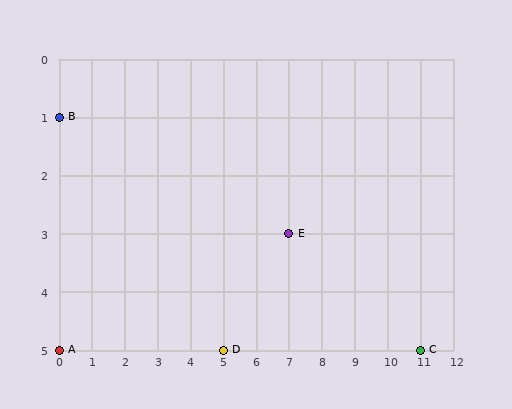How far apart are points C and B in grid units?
Points C and B are 11 columns and 4 rows apart (about 11.7 grid units diagonally).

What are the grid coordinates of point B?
Point B is at grid coordinates (0, 1).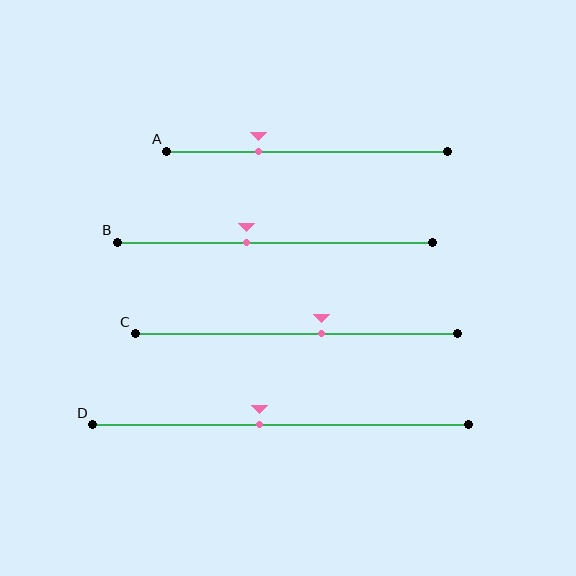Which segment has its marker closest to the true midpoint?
Segment D has its marker closest to the true midpoint.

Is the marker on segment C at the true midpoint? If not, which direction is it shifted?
No, the marker on segment C is shifted to the right by about 8% of the segment length.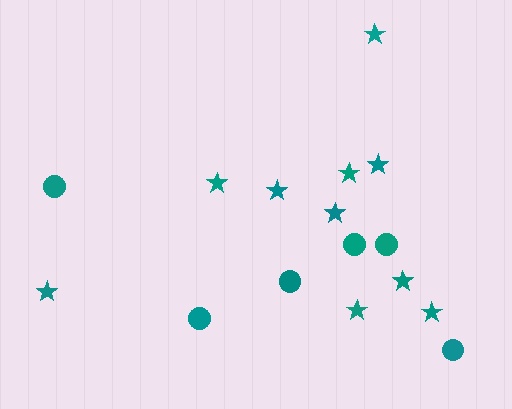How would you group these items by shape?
There are 2 groups: one group of circles (6) and one group of stars (10).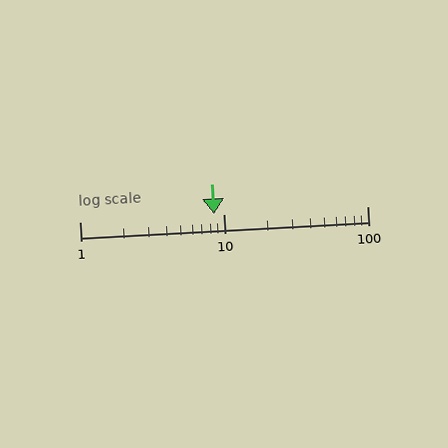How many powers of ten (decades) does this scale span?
The scale spans 2 decades, from 1 to 100.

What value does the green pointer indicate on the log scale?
The pointer indicates approximately 8.6.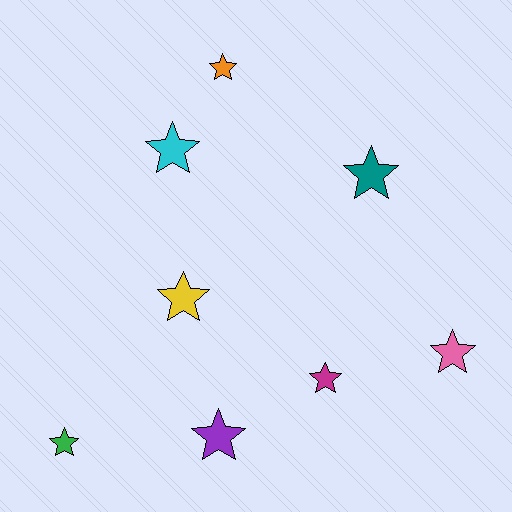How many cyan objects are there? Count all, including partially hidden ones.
There is 1 cyan object.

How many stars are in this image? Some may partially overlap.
There are 8 stars.